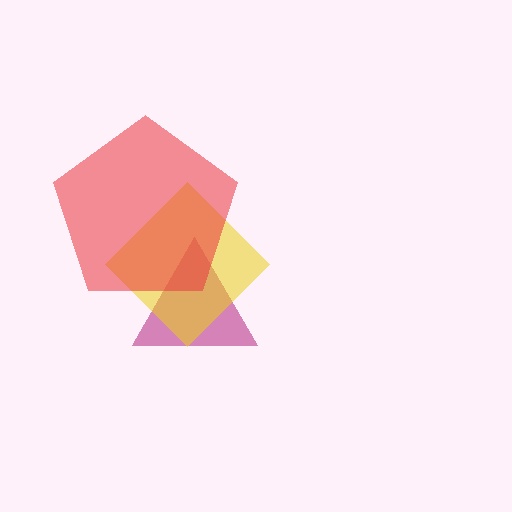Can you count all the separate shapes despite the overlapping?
Yes, there are 3 separate shapes.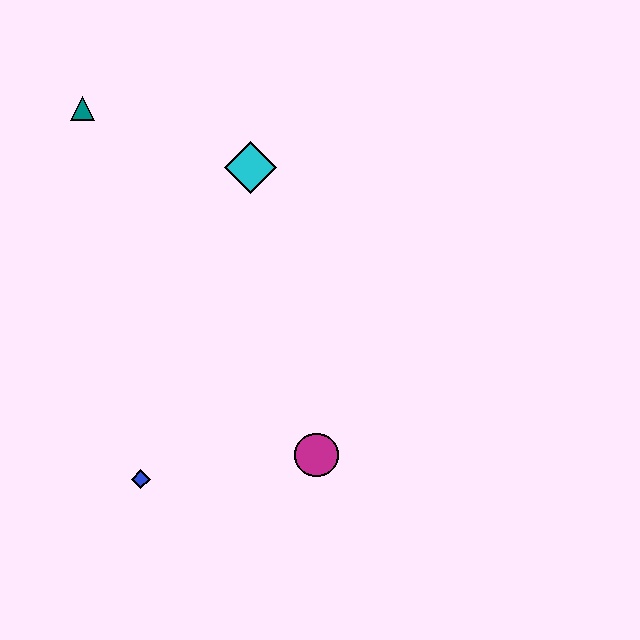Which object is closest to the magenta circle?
The blue diamond is closest to the magenta circle.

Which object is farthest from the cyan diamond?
The blue diamond is farthest from the cyan diamond.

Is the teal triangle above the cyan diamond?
Yes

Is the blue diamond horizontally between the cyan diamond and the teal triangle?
Yes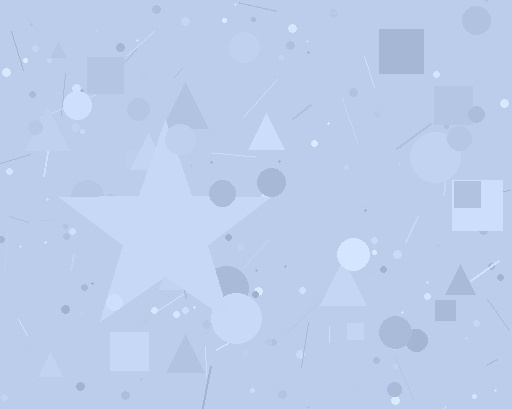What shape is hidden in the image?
A star is hidden in the image.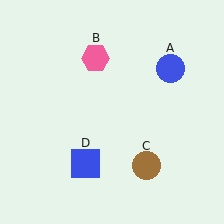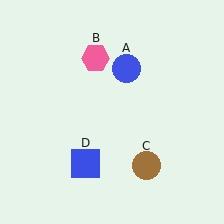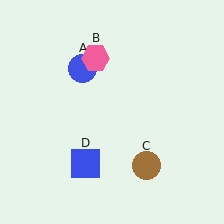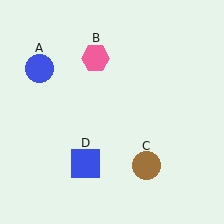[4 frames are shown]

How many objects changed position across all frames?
1 object changed position: blue circle (object A).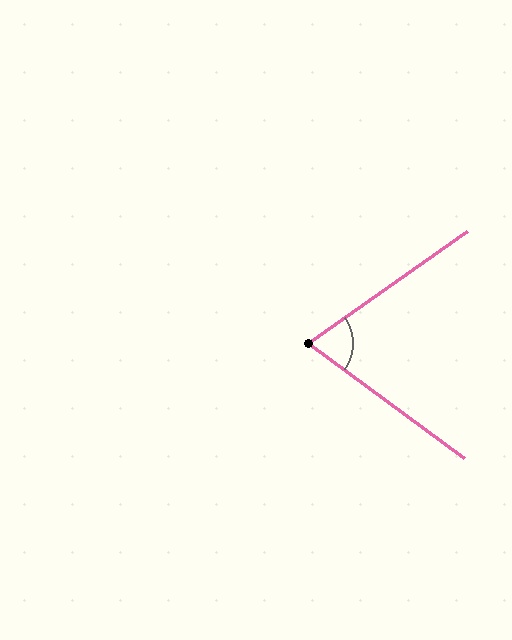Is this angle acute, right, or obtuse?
It is acute.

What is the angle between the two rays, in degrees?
Approximately 72 degrees.